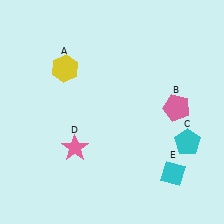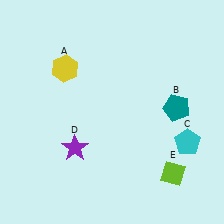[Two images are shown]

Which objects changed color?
B changed from pink to teal. D changed from pink to purple. E changed from cyan to lime.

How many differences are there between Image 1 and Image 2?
There are 3 differences between the two images.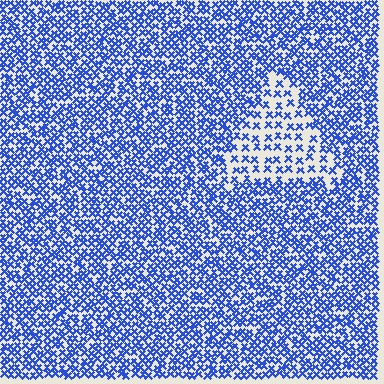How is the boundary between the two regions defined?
The boundary is defined by a change in element density (approximately 2.3x ratio). All elements are the same color, size, and shape.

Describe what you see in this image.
The image contains small blue elements arranged at two different densities. A triangle-shaped region is visible where the elements are less densely packed than the surrounding area.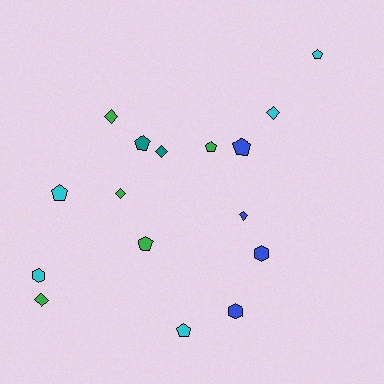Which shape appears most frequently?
Pentagon, with 7 objects.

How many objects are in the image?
There are 16 objects.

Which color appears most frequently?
Green, with 5 objects.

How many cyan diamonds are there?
There is 1 cyan diamond.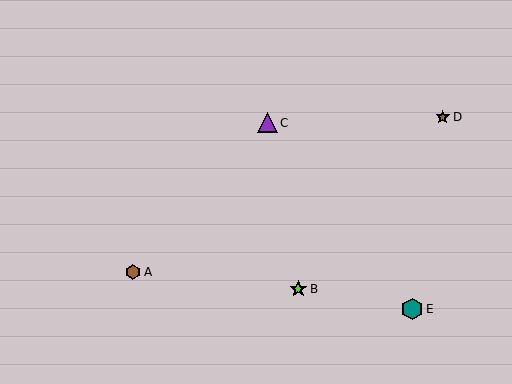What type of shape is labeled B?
Shape B is a lime star.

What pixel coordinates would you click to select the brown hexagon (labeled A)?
Click at (133, 272) to select the brown hexagon A.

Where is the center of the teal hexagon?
The center of the teal hexagon is at (412, 309).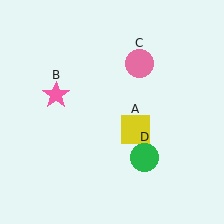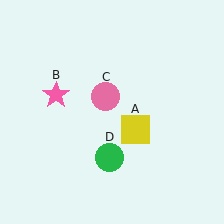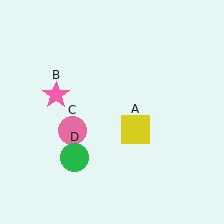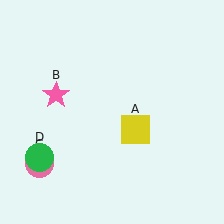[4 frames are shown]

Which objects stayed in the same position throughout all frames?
Yellow square (object A) and pink star (object B) remained stationary.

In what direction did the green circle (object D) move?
The green circle (object D) moved left.